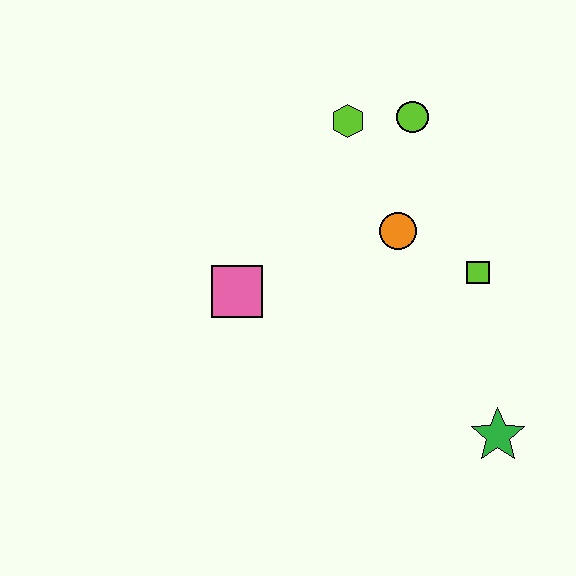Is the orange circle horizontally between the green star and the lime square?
No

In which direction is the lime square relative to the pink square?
The lime square is to the right of the pink square.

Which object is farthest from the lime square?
The pink square is farthest from the lime square.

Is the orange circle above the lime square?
Yes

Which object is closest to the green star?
The lime square is closest to the green star.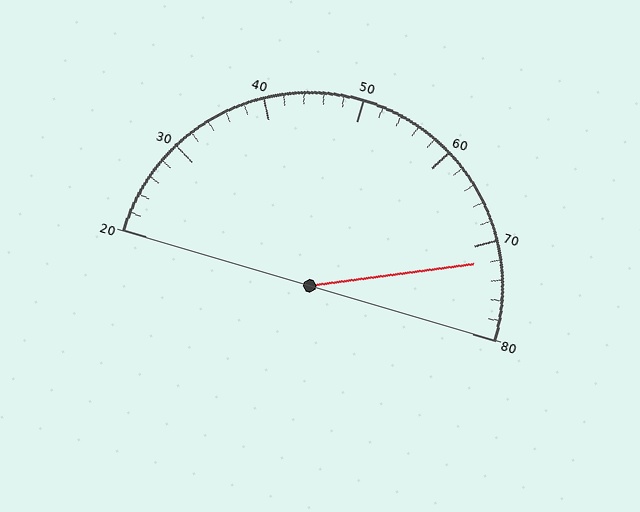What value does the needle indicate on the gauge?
The needle indicates approximately 72.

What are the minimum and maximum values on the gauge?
The gauge ranges from 20 to 80.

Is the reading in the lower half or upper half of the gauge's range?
The reading is in the upper half of the range (20 to 80).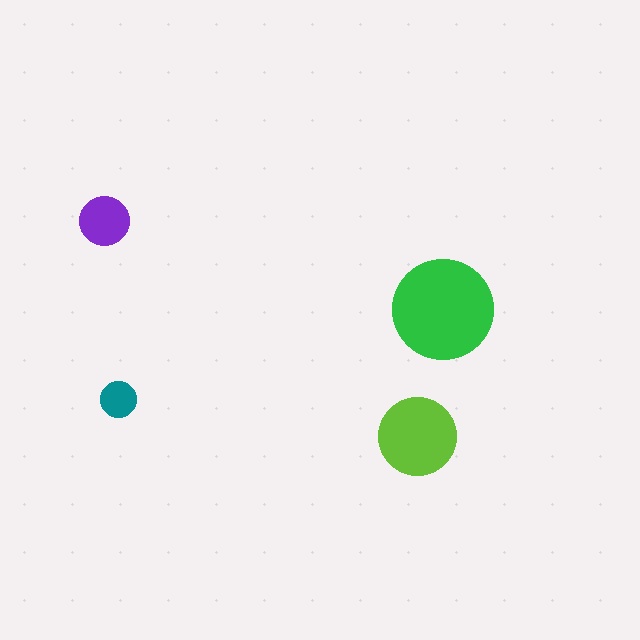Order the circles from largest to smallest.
the green one, the lime one, the purple one, the teal one.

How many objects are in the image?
There are 4 objects in the image.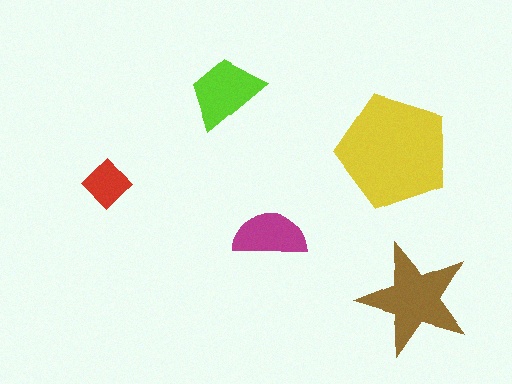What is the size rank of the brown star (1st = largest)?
2nd.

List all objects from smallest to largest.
The red diamond, the magenta semicircle, the lime trapezoid, the brown star, the yellow pentagon.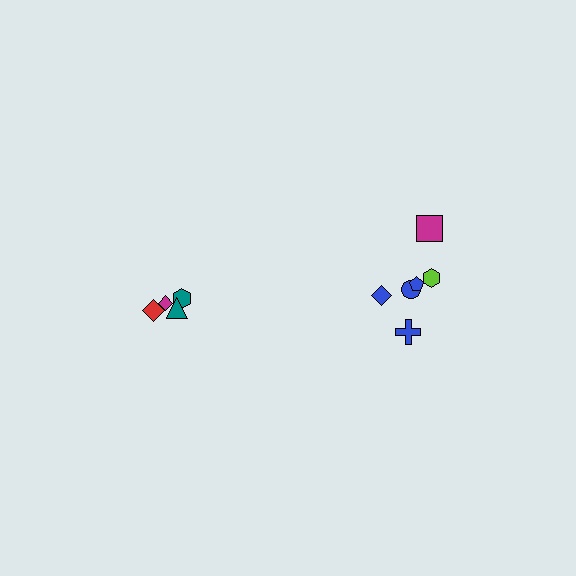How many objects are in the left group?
There are 4 objects.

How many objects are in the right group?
There are 6 objects.